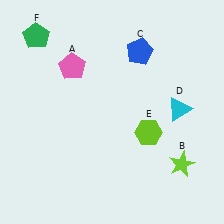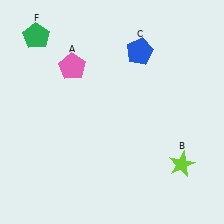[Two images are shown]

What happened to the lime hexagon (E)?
The lime hexagon (E) was removed in Image 2. It was in the bottom-right area of Image 1.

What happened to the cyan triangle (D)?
The cyan triangle (D) was removed in Image 2. It was in the top-right area of Image 1.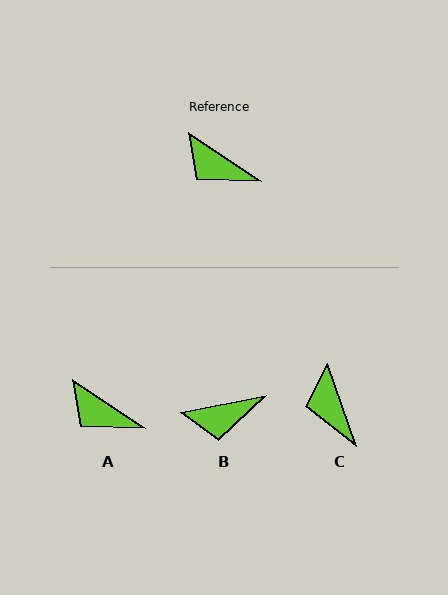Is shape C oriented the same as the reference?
No, it is off by about 37 degrees.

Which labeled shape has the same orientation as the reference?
A.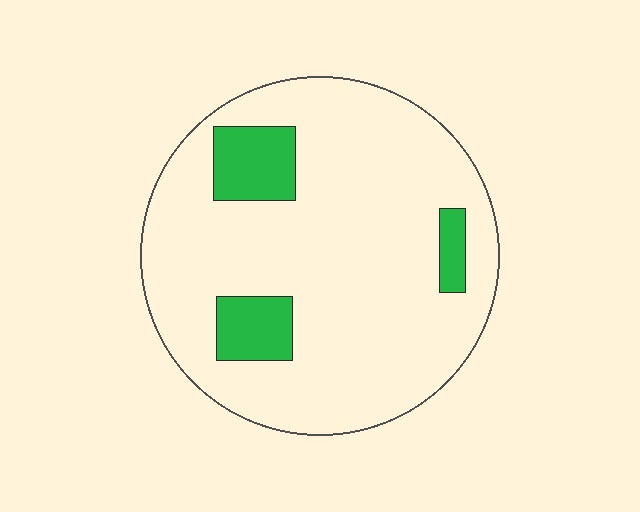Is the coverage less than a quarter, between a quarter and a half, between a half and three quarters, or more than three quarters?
Less than a quarter.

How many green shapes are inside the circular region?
3.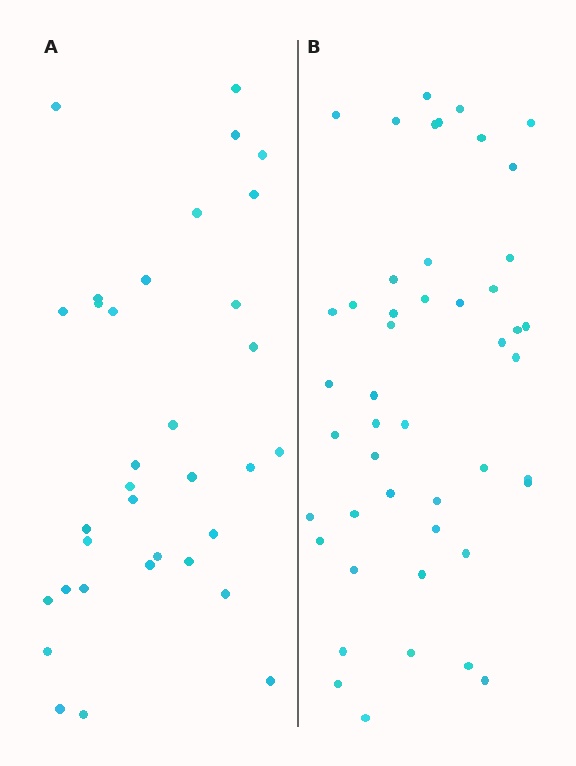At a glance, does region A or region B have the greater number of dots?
Region B (the right region) has more dots.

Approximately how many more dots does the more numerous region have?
Region B has approximately 15 more dots than region A.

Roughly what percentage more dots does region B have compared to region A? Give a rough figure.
About 40% more.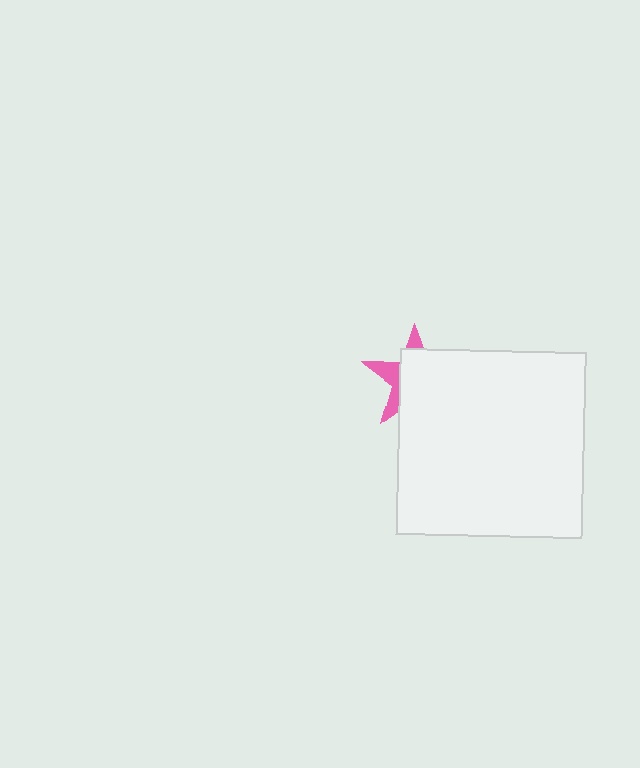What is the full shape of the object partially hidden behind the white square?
The partially hidden object is a pink star.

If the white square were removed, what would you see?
You would see the complete pink star.